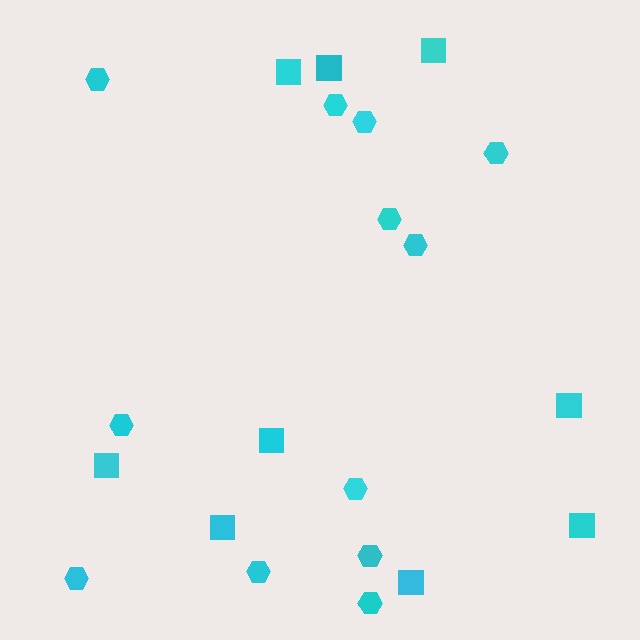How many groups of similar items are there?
There are 2 groups: one group of squares (9) and one group of hexagons (12).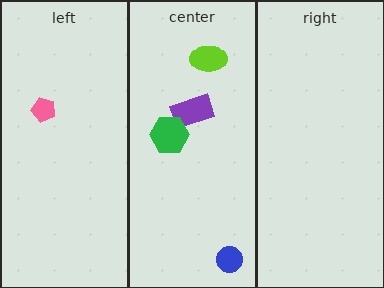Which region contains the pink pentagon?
The left region.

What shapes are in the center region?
The purple rectangle, the green hexagon, the blue circle, the lime ellipse.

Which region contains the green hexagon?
The center region.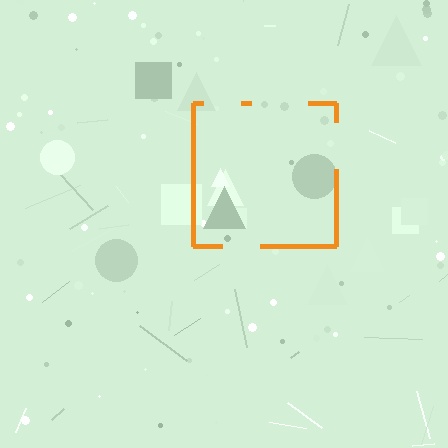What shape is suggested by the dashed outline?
The dashed outline suggests a square.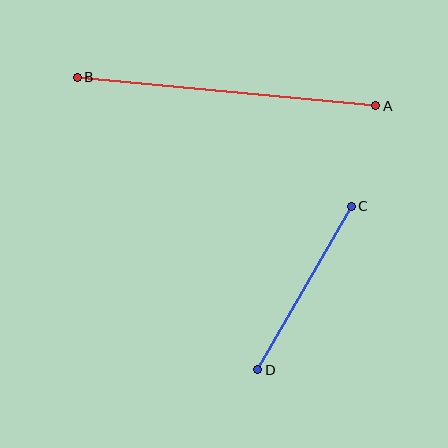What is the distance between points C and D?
The distance is approximately 189 pixels.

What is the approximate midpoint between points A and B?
The midpoint is at approximately (227, 92) pixels.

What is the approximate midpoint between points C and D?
The midpoint is at approximately (304, 288) pixels.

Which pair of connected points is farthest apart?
Points A and B are farthest apart.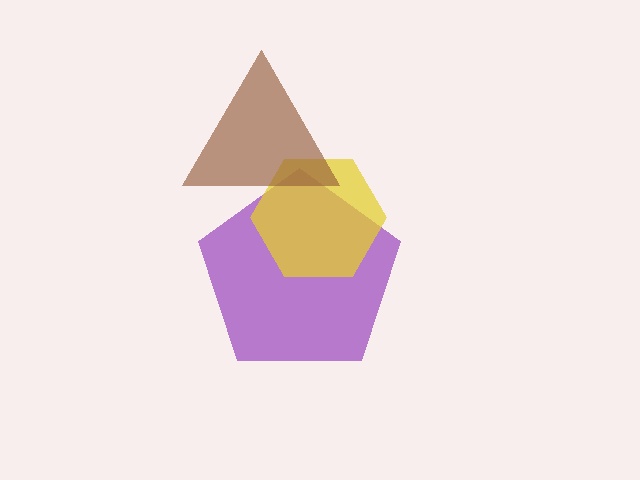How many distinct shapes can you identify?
There are 3 distinct shapes: a purple pentagon, a yellow hexagon, a brown triangle.